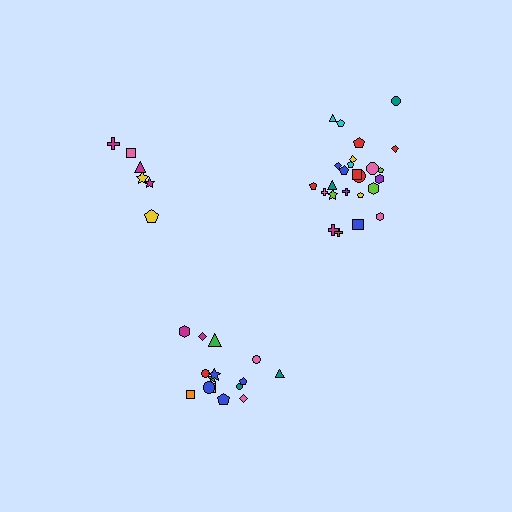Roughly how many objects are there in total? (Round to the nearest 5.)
Roughly 45 objects in total.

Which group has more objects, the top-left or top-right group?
The top-right group.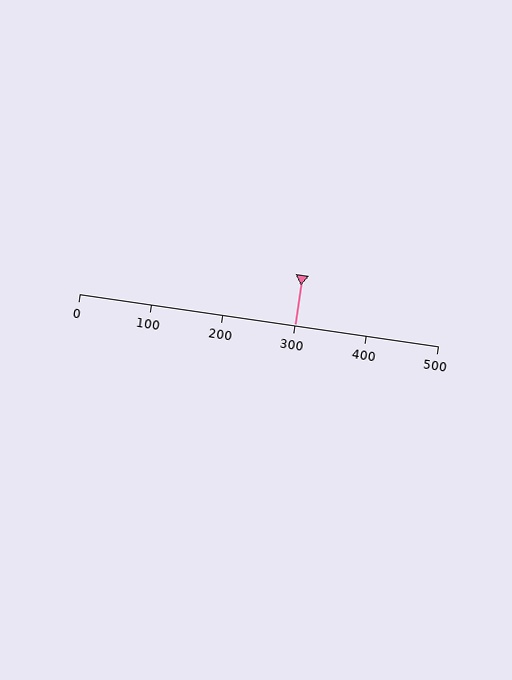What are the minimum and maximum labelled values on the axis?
The axis runs from 0 to 500.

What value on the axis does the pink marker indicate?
The marker indicates approximately 300.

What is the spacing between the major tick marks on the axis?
The major ticks are spaced 100 apart.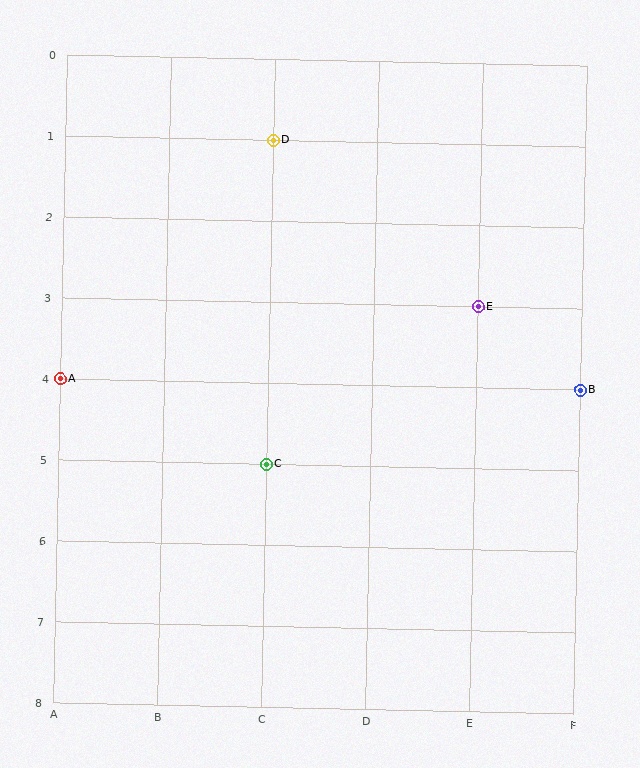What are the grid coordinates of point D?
Point D is at grid coordinates (C, 1).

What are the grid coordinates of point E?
Point E is at grid coordinates (E, 3).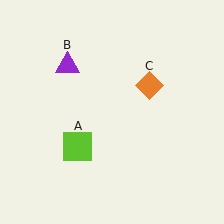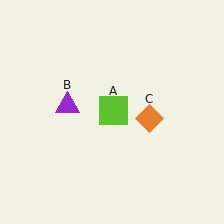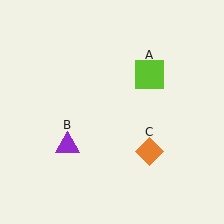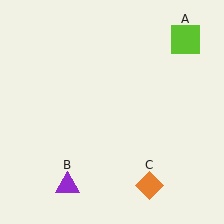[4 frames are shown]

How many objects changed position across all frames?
3 objects changed position: lime square (object A), purple triangle (object B), orange diamond (object C).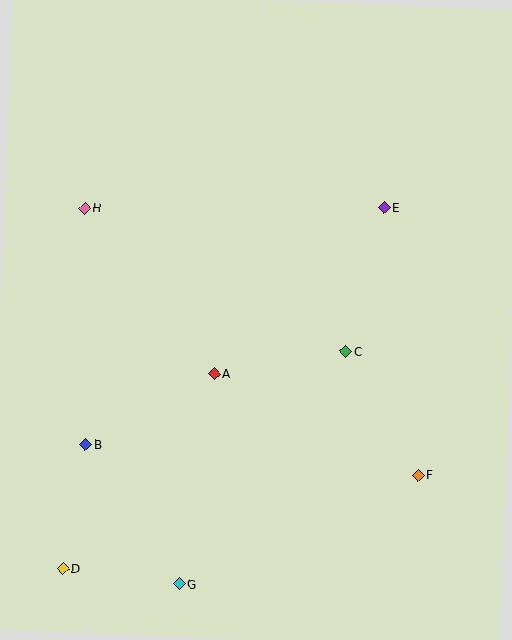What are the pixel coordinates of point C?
Point C is at (345, 352).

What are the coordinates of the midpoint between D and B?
The midpoint between D and B is at (74, 506).